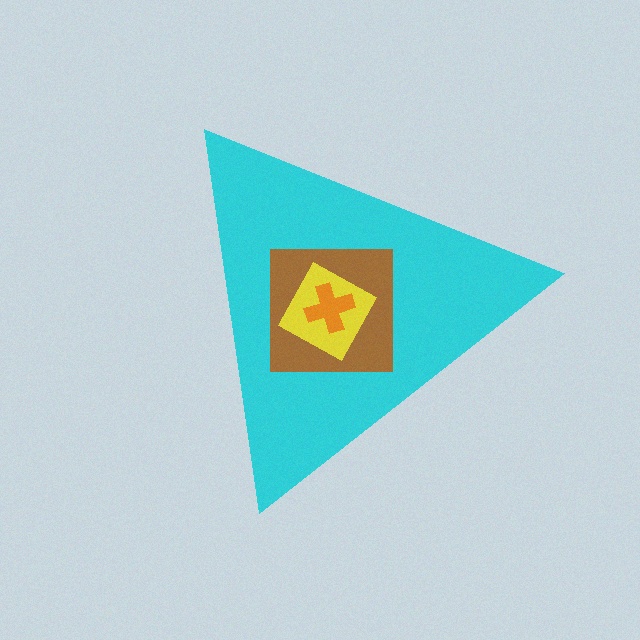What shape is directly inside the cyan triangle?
The brown square.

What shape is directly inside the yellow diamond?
The orange cross.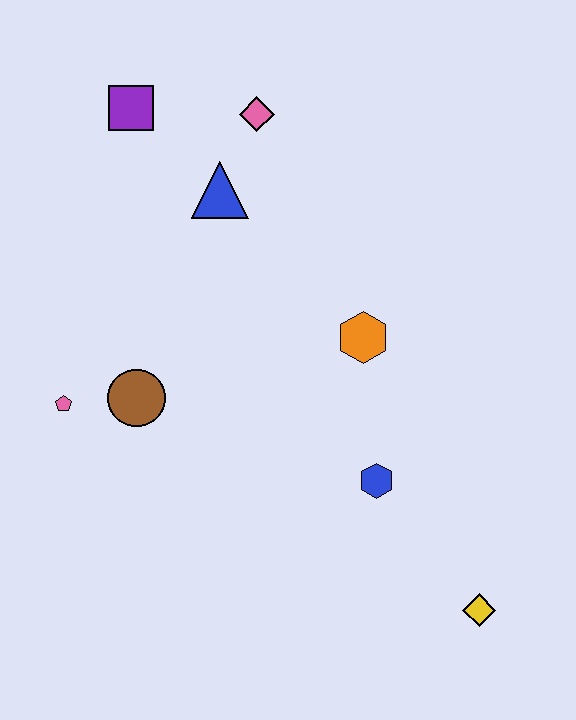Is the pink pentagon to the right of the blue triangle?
No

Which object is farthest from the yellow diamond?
The purple square is farthest from the yellow diamond.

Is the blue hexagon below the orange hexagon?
Yes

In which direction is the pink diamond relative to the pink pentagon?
The pink diamond is above the pink pentagon.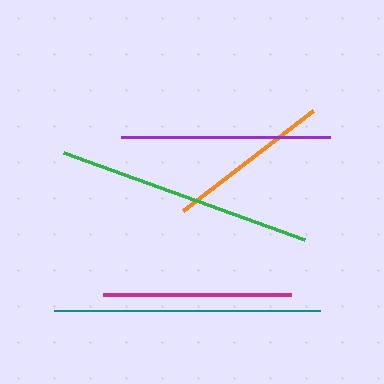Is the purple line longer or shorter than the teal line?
The teal line is longer than the purple line.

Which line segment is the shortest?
The orange line is the shortest at approximately 164 pixels.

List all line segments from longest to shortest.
From longest to shortest: teal, green, purple, magenta, orange.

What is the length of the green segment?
The green segment is approximately 256 pixels long.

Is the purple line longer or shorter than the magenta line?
The purple line is longer than the magenta line.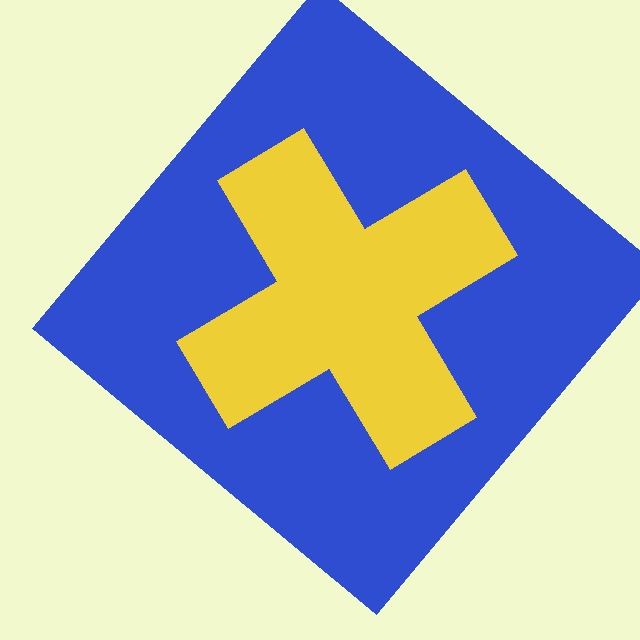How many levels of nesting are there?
2.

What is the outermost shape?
The blue diamond.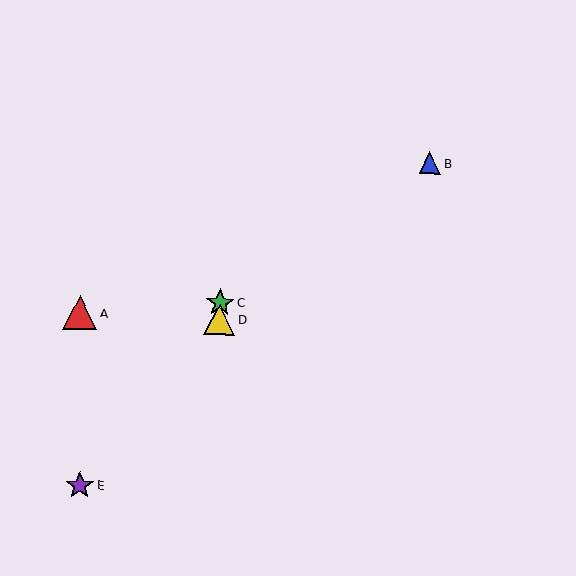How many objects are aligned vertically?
2 objects (C, D) are aligned vertically.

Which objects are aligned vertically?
Objects C, D are aligned vertically.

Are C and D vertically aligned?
Yes, both are at x≈220.